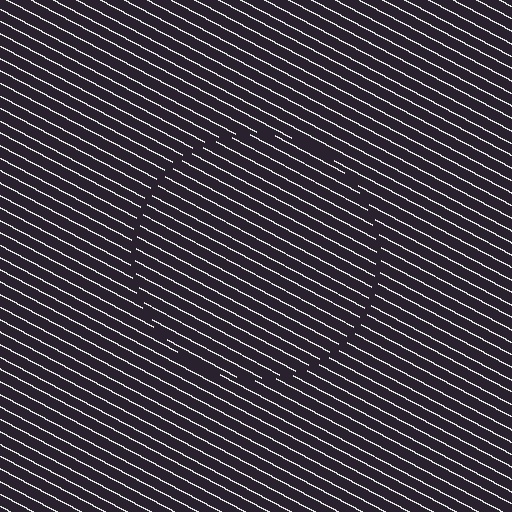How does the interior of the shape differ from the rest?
The interior of the shape contains the same grating, shifted by half a period — the contour is defined by the phase discontinuity where line-ends from the inner and outer gratings abut.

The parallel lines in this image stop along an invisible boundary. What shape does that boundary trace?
An illusory circle. The interior of the shape contains the same grating, shifted by half a period — the contour is defined by the phase discontinuity where line-ends from the inner and outer gratings abut.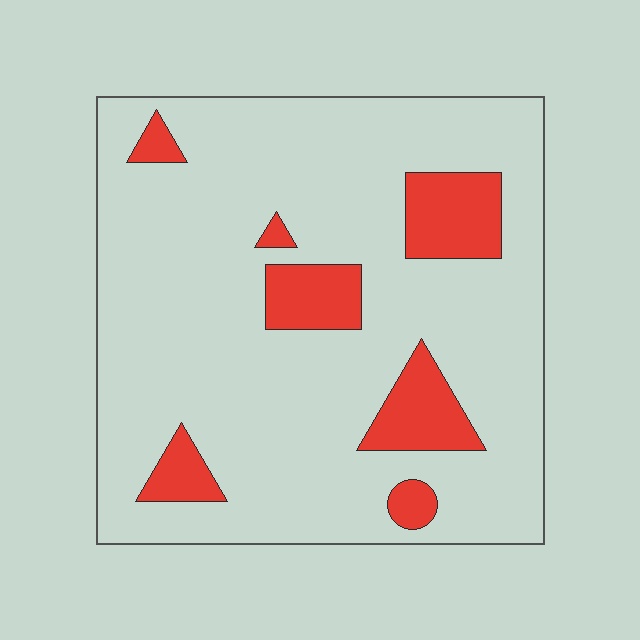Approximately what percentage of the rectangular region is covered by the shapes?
Approximately 15%.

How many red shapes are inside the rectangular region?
7.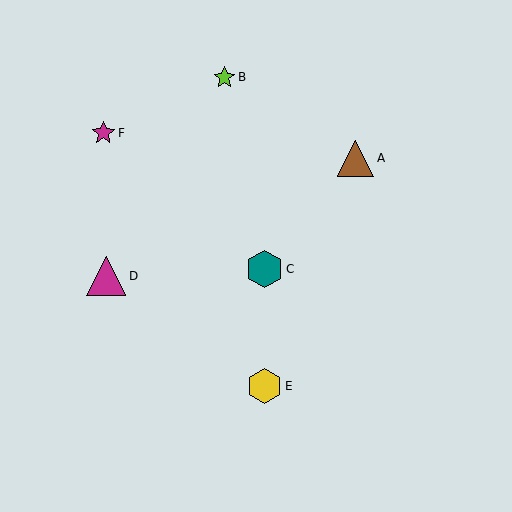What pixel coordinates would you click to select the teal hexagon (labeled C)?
Click at (264, 269) to select the teal hexagon C.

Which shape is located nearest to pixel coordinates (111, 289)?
The magenta triangle (labeled D) at (106, 276) is nearest to that location.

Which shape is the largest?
The magenta triangle (labeled D) is the largest.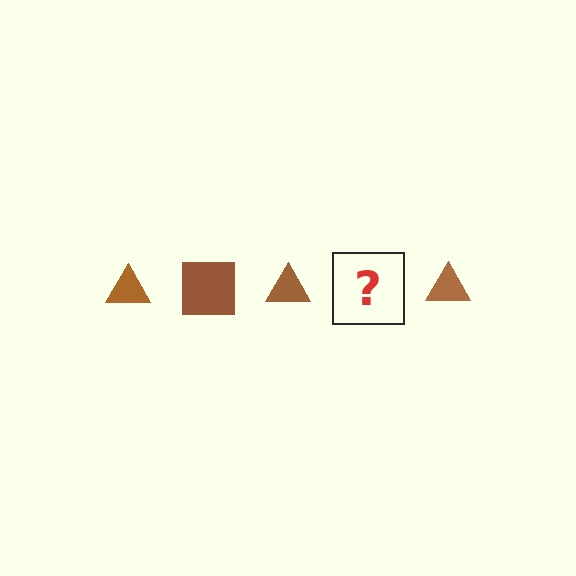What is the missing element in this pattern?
The missing element is a brown square.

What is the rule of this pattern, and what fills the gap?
The rule is that the pattern cycles through triangle, square shapes in brown. The gap should be filled with a brown square.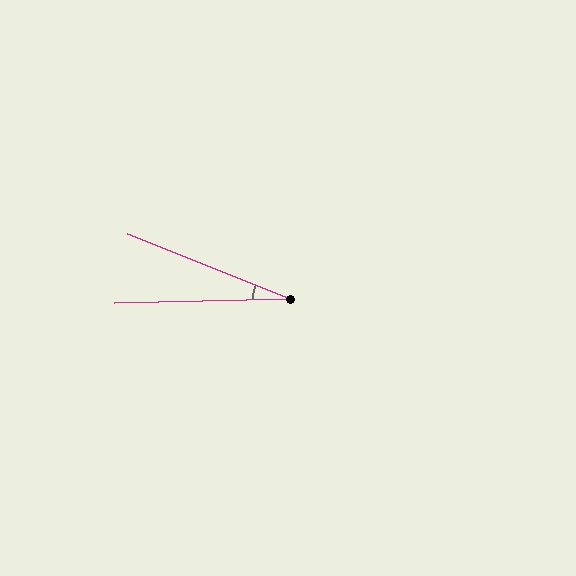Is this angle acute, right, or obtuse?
It is acute.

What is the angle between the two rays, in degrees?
Approximately 23 degrees.